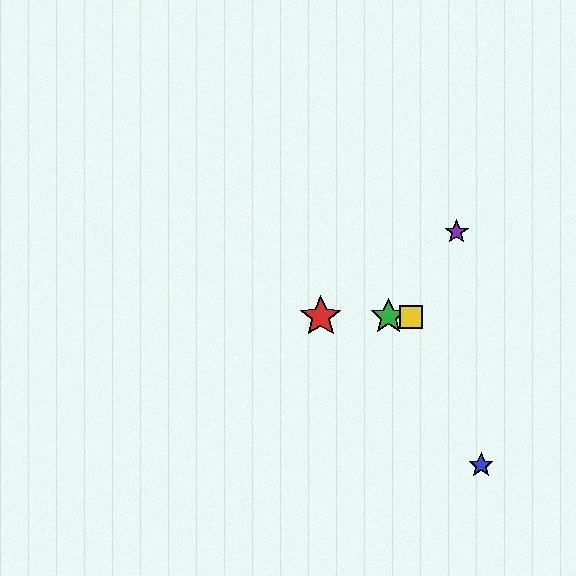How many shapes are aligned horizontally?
3 shapes (the red star, the green star, the yellow square) are aligned horizontally.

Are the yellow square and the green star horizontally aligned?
Yes, both are at y≈317.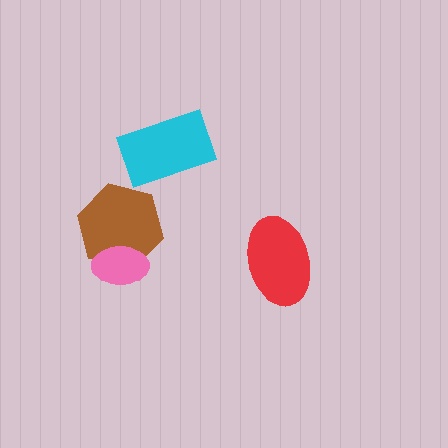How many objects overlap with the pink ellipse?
1 object overlaps with the pink ellipse.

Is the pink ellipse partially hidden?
No, no other shape covers it.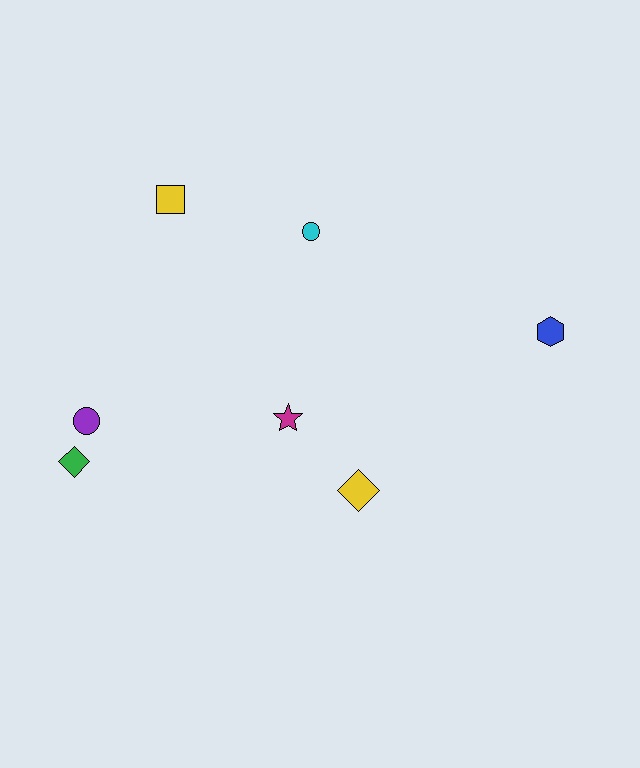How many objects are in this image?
There are 7 objects.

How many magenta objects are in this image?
There is 1 magenta object.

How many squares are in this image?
There is 1 square.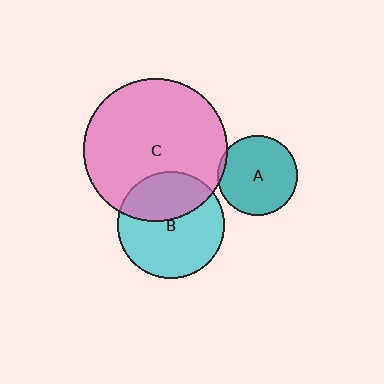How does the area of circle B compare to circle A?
Approximately 1.8 times.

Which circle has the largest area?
Circle C (pink).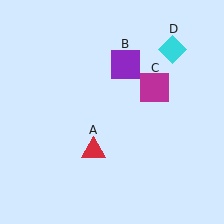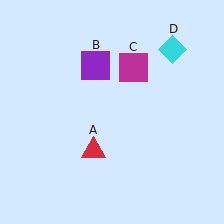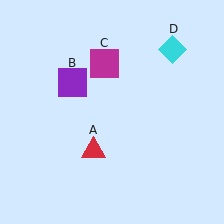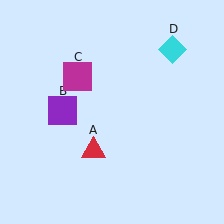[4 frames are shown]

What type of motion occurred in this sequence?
The purple square (object B), magenta square (object C) rotated counterclockwise around the center of the scene.